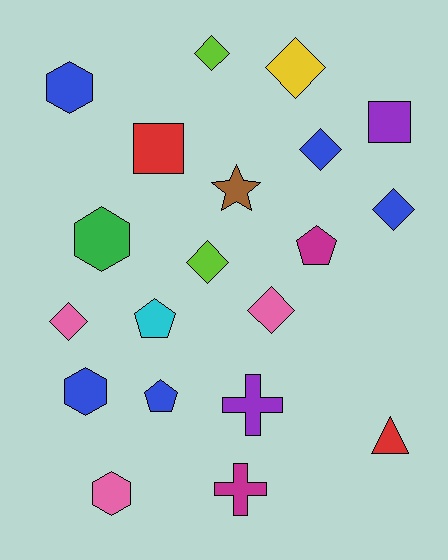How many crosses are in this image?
There are 2 crosses.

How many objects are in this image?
There are 20 objects.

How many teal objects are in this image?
There are no teal objects.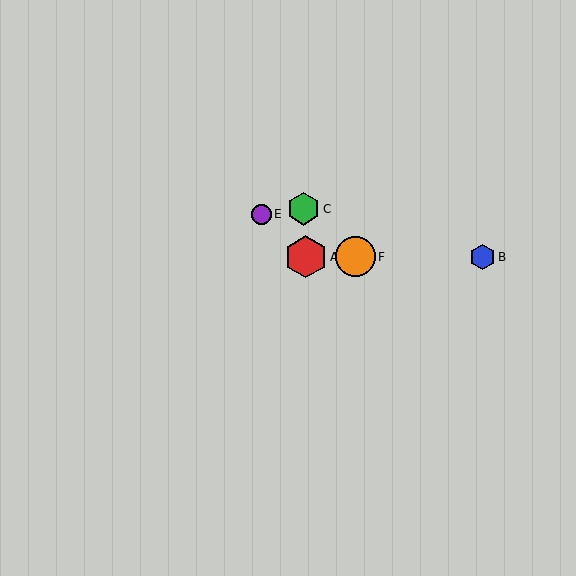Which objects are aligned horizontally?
Objects A, B, D, F are aligned horizontally.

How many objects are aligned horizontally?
4 objects (A, B, D, F) are aligned horizontally.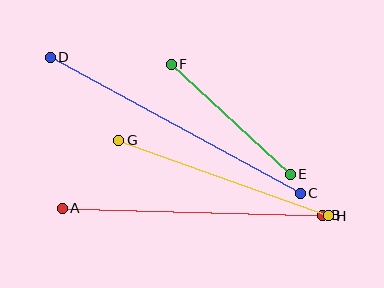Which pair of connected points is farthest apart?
Points C and D are farthest apart.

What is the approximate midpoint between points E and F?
The midpoint is at approximately (231, 119) pixels.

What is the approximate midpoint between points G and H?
The midpoint is at approximately (223, 178) pixels.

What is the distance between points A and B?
The distance is approximately 260 pixels.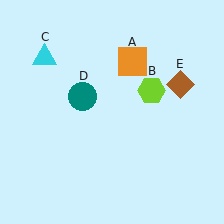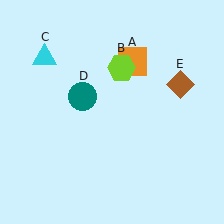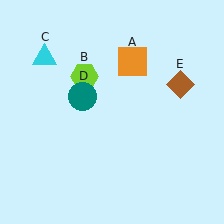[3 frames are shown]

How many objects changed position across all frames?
1 object changed position: lime hexagon (object B).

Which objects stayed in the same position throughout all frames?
Orange square (object A) and cyan triangle (object C) and teal circle (object D) and brown diamond (object E) remained stationary.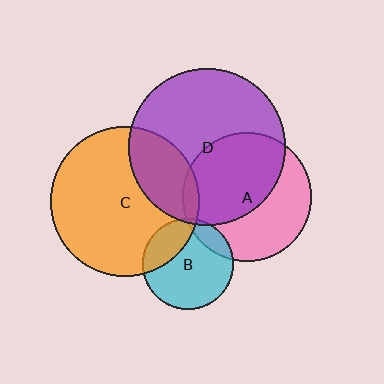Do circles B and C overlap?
Yes.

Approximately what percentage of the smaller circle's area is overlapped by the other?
Approximately 25%.